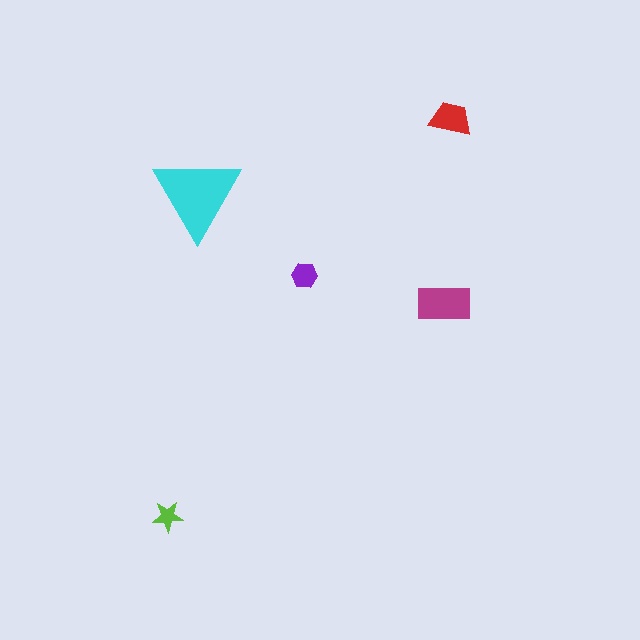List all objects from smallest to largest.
The lime star, the purple hexagon, the red trapezoid, the magenta rectangle, the cyan triangle.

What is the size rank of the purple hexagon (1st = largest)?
4th.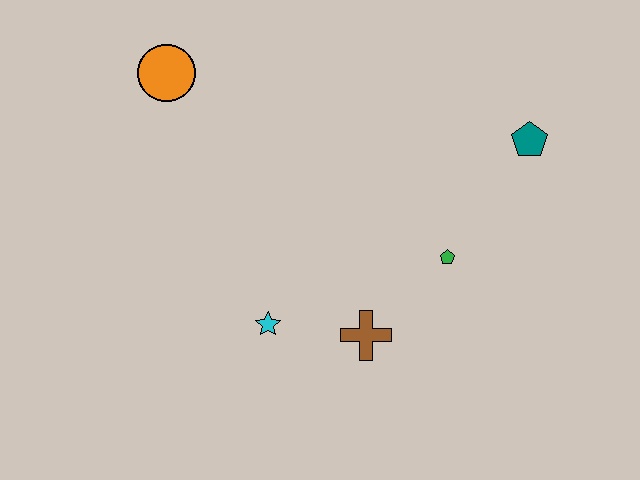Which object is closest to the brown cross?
The cyan star is closest to the brown cross.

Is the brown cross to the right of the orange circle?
Yes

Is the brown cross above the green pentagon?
No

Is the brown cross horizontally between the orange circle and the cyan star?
No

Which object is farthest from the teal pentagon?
The orange circle is farthest from the teal pentagon.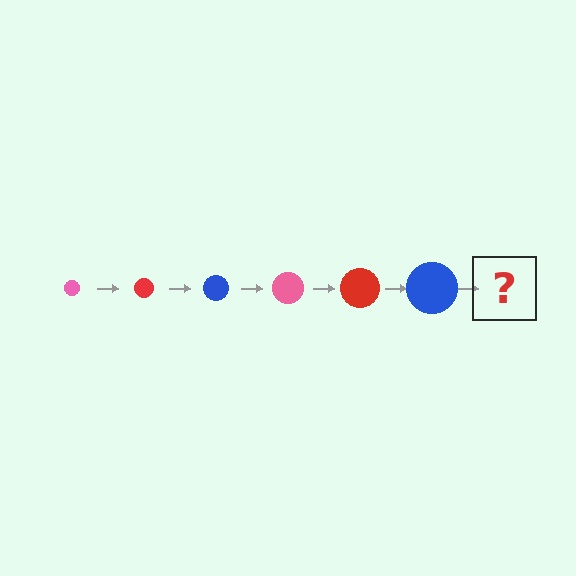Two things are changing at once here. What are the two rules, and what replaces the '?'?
The two rules are that the circle grows larger each step and the color cycles through pink, red, and blue. The '?' should be a pink circle, larger than the previous one.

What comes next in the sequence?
The next element should be a pink circle, larger than the previous one.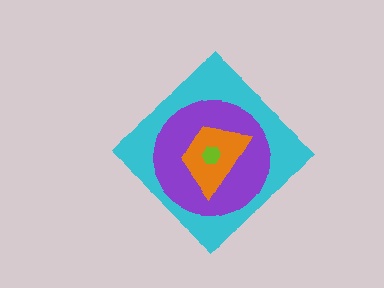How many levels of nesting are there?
4.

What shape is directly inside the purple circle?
The orange trapezoid.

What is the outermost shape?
The cyan diamond.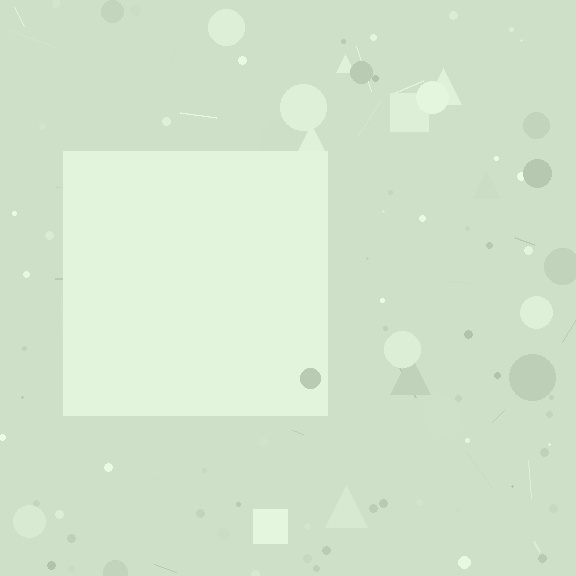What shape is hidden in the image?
A square is hidden in the image.